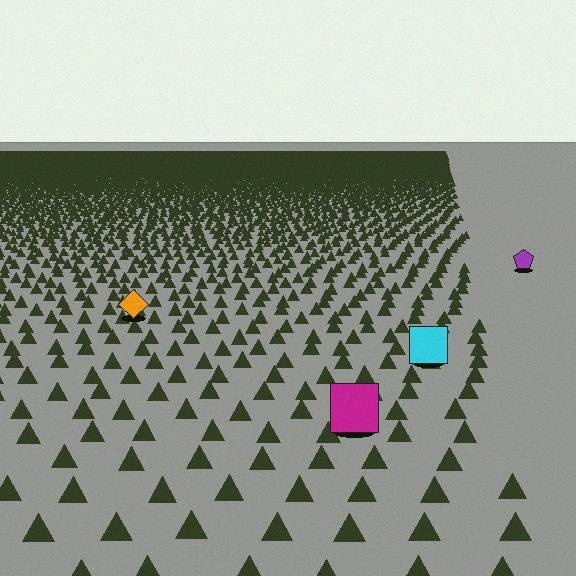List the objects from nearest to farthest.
From nearest to farthest: the magenta square, the cyan square, the orange diamond, the purple pentagon.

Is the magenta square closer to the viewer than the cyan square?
Yes. The magenta square is closer — you can tell from the texture gradient: the ground texture is coarser near it.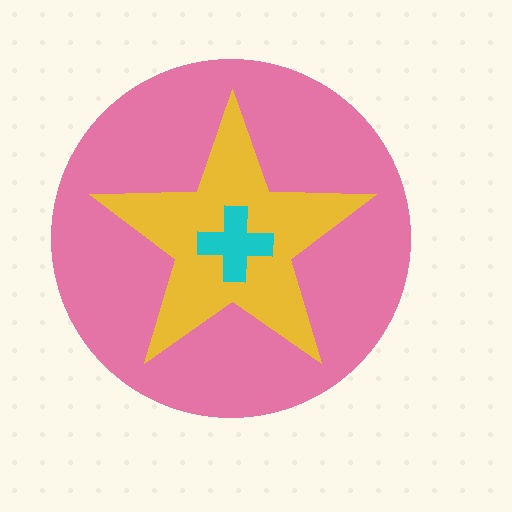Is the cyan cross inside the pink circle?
Yes.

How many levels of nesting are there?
3.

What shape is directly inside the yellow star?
The cyan cross.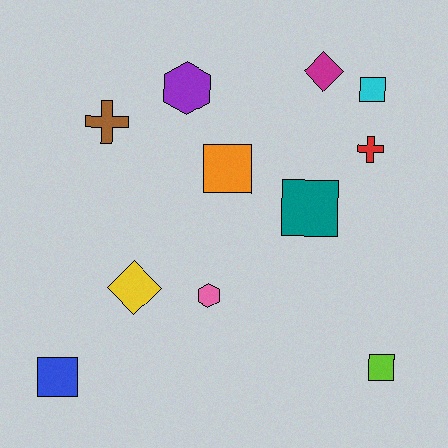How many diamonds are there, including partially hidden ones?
There are 2 diamonds.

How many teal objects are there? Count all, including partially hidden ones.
There is 1 teal object.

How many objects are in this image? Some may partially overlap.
There are 11 objects.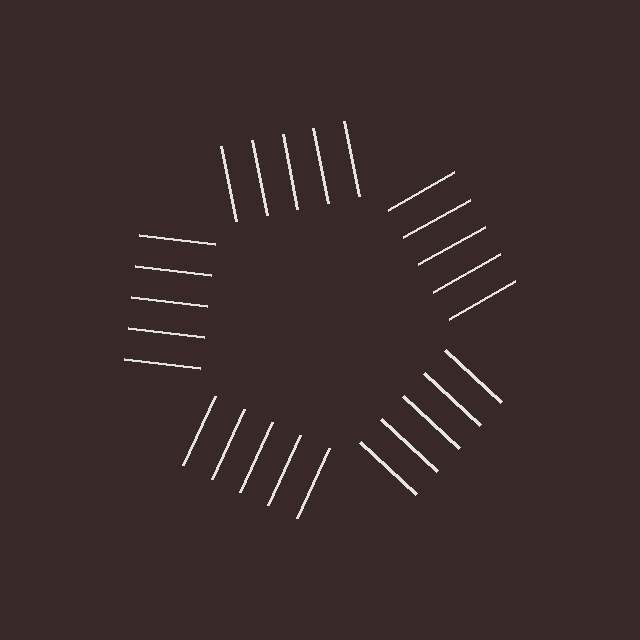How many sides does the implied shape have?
5 sides — the line-ends trace a pentagon.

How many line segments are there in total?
25 — 5 along each of the 5 edges.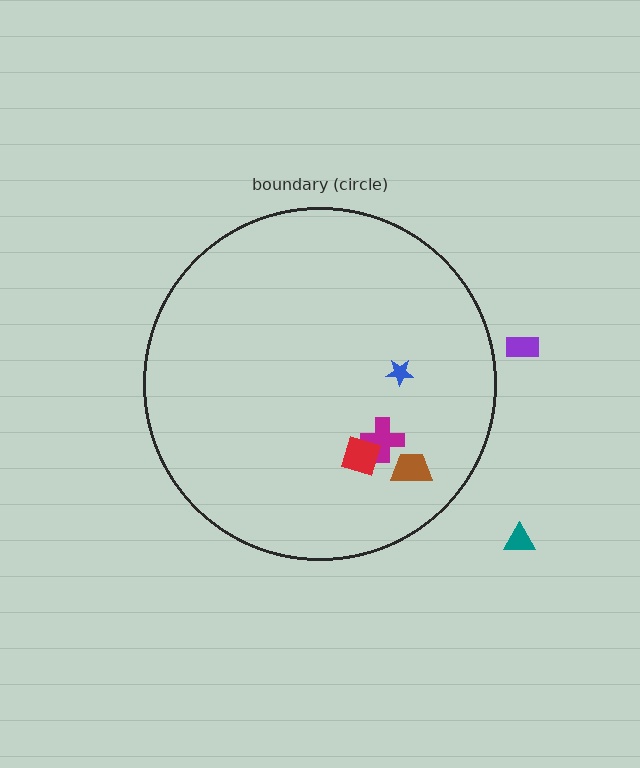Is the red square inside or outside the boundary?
Inside.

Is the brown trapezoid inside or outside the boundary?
Inside.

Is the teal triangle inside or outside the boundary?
Outside.